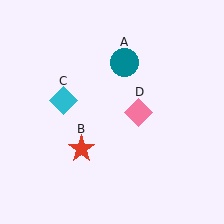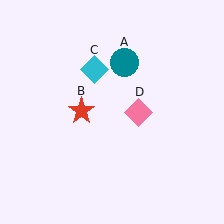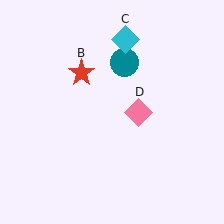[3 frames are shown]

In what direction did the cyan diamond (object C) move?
The cyan diamond (object C) moved up and to the right.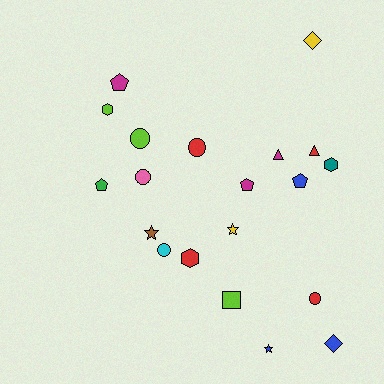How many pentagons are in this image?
There are 4 pentagons.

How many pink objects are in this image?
There is 1 pink object.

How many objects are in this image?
There are 20 objects.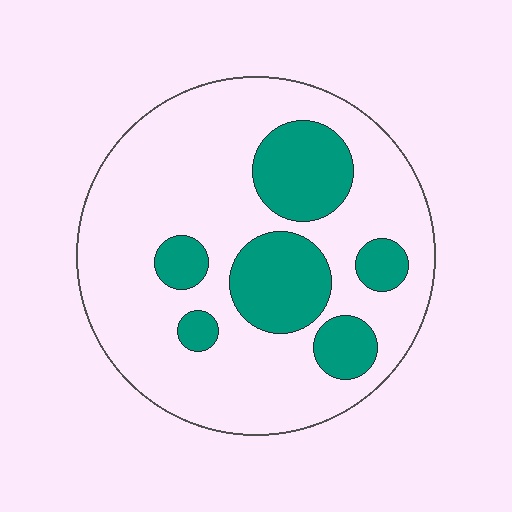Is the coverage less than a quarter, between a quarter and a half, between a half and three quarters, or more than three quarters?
Between a quarter and a half.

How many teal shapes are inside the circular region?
6.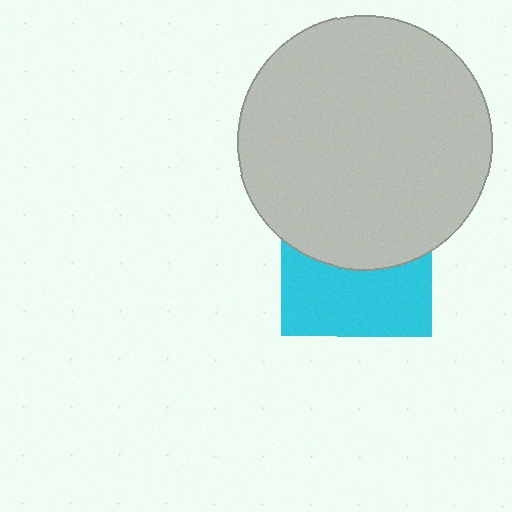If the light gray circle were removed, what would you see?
You would see the complete cyan square.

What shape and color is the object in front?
The object in front is a light gray circle.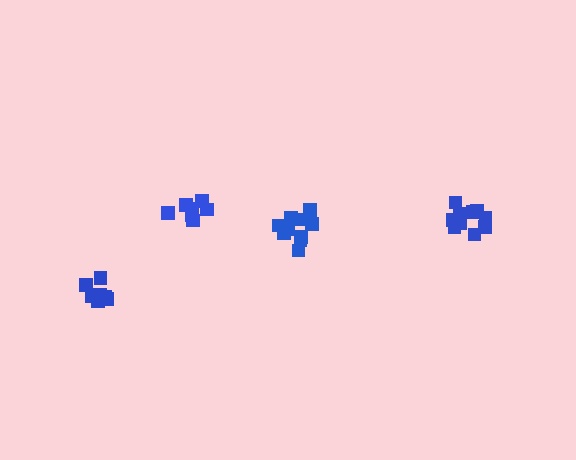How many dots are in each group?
Group 1: 10 dots, Group 2: 8 dots, Group 3: 7 dots, Group 4: 10 dots (35 total).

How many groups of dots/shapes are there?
There are 4 groups.